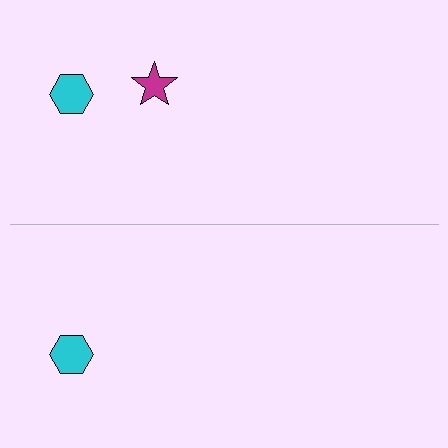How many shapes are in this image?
There are 3 shapes in this image.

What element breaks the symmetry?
A magenta star is missing from the bottom side.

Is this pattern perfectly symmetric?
No, the pattern is not perfectly symmetric. A magenta star is missing from the bottom side.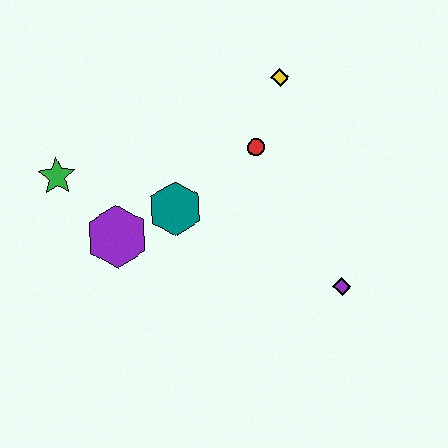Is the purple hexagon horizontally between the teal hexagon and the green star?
Yes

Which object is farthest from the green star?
The purple diamond is farthest from the green star.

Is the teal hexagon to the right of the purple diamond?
No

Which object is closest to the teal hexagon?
The purple hexagon is closest to the teal hexagon.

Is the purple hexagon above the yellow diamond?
No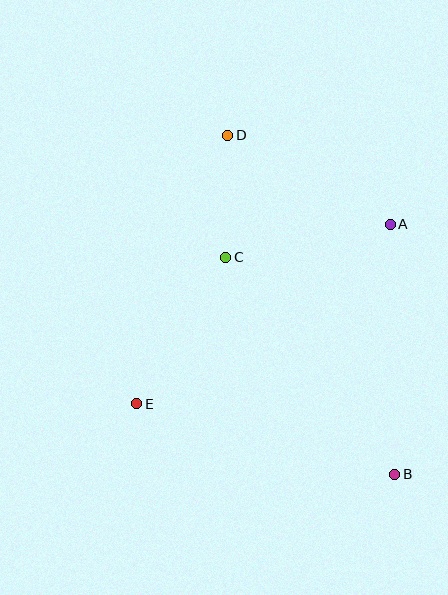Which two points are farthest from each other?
Points B and D are farthest from each other.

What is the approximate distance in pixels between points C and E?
The distance between C and E is approximately 171 pixels.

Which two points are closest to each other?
Points C and D are closest to each other.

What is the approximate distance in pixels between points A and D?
The distance between A and D is approximately 186 pixels.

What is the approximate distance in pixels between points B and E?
The distance between B and E is approximately 267 pixels.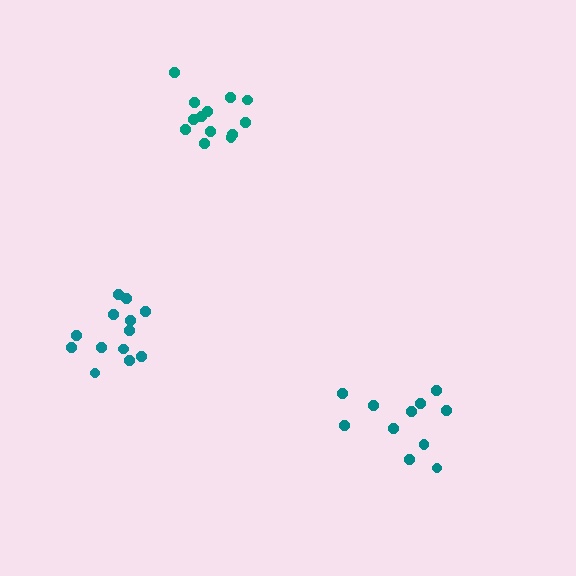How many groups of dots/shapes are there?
There are 3 groups.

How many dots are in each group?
Group 1: 11 dots, Group 2: 13 dots, Group 3: 13 dots (37 total).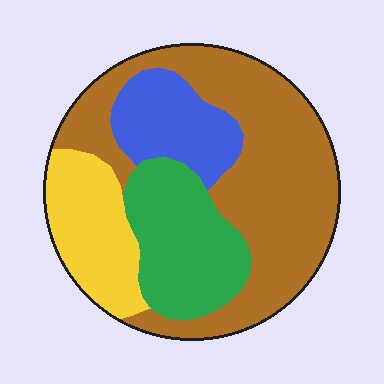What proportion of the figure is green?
Green takes up less than a quarter of the figure.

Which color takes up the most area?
Brown, at roughly 50%.